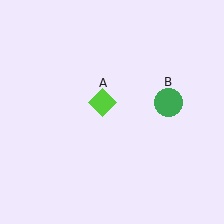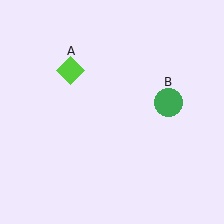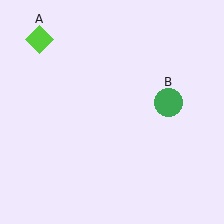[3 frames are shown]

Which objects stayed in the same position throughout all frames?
Green circle (object B) remained stationary.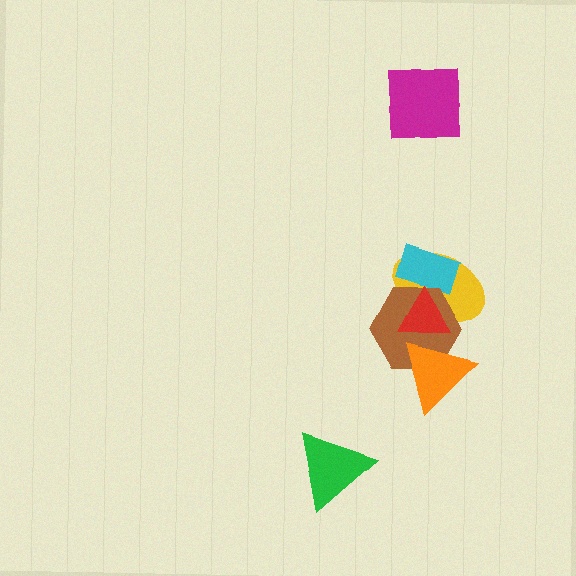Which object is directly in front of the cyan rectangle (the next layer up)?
The brown hexagon is directly in front of the cyan rectangle.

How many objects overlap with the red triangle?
4 objects overlap with the red triangle.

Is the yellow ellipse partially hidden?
Yes, it is partially covered by another shape.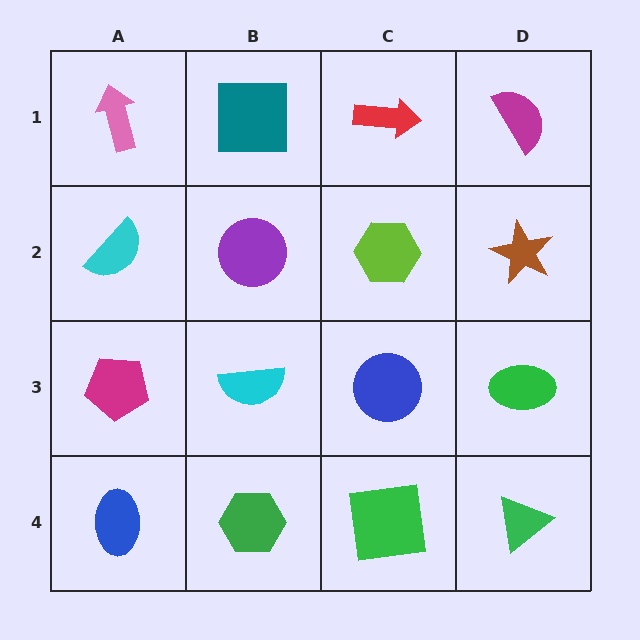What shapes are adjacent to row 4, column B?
A cyan semicircle (row 3, column B), a blue ellipse (row 4, column A), a green square (row 4, column C).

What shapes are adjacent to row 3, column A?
A cyan semicircle (row 2, column A), a blue ellipse (row 4, column A), a cyan semicircle (row 3, column B).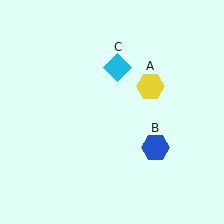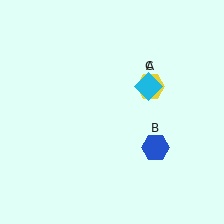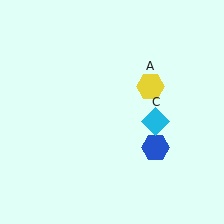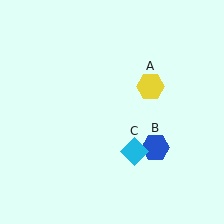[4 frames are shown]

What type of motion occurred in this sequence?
The cyan diamond (object C) rotated clockwise around the center of the scene.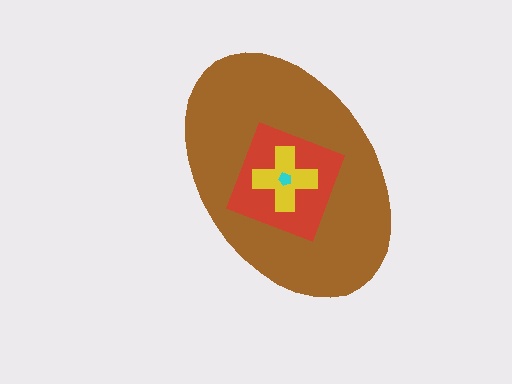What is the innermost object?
The cyan pentagon.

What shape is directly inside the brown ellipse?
The red diamond.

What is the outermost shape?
The brown ellipse.